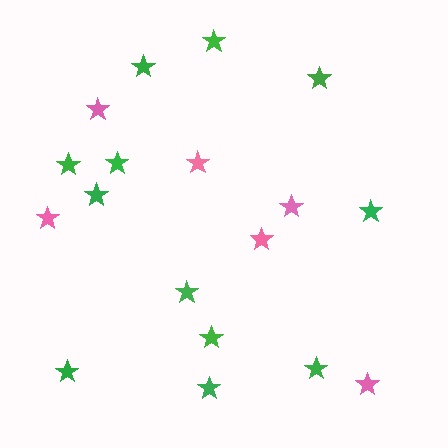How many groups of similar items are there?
There are 2 groups: one group of pink stars (6) and one group of green stars (12).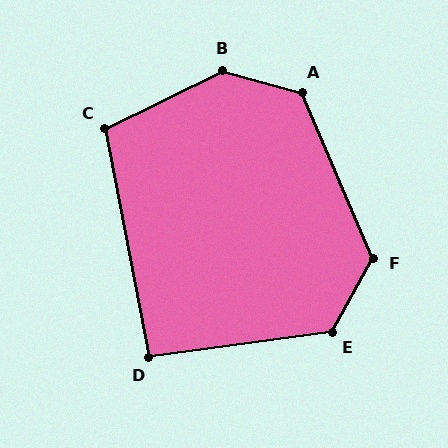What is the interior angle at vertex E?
Approximately 127 degrees (obtuse).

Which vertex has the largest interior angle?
B, at approximately 139 degrees.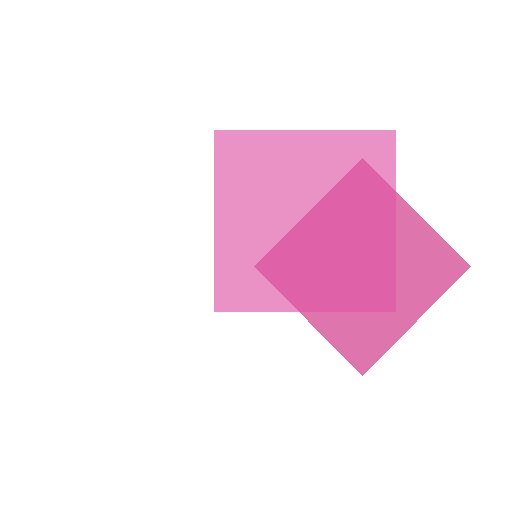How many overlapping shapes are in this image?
There are 2 overlapping shapes in the image.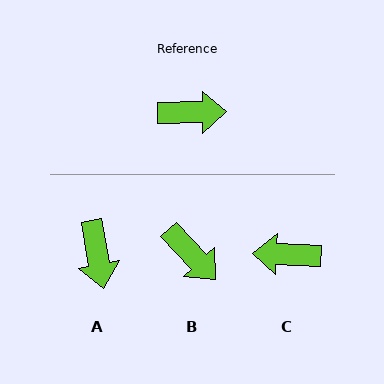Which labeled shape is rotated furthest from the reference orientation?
C, about 177 degrees away.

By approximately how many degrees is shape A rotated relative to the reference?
Approximately 81 degrees clockwise.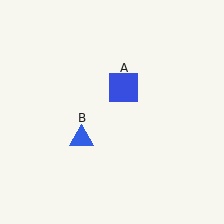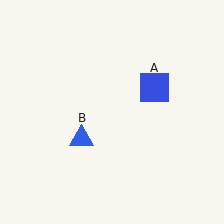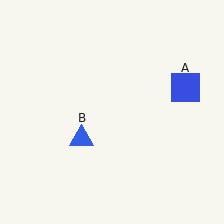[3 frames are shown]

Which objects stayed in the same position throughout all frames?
Blue triangle (object B) remained stationary.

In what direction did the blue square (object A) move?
The blue square (object A) moved right.